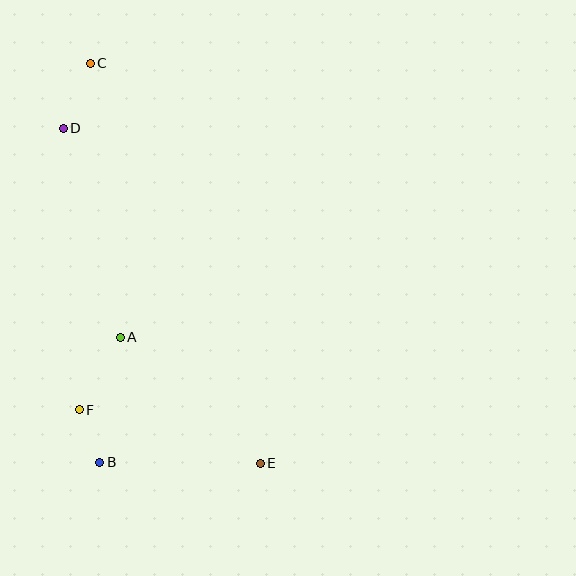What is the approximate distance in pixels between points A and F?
The distance between A and F is approximately 83 pixels.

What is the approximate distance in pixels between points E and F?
The distance between E and F is approximately 188 pixels.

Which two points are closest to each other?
Points B and F are closest to each other.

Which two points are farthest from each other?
Points C and E are farthest from each other.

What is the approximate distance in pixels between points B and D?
The distance between B and D is approximately 336 pixels.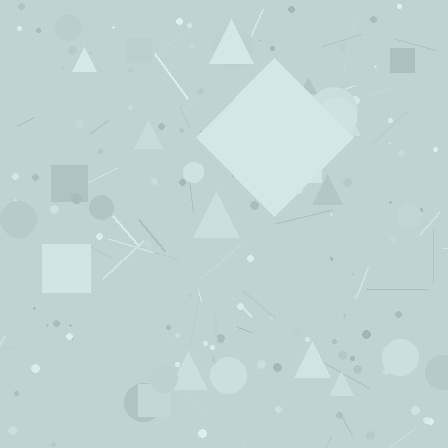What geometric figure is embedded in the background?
A diamond is embedded in the background.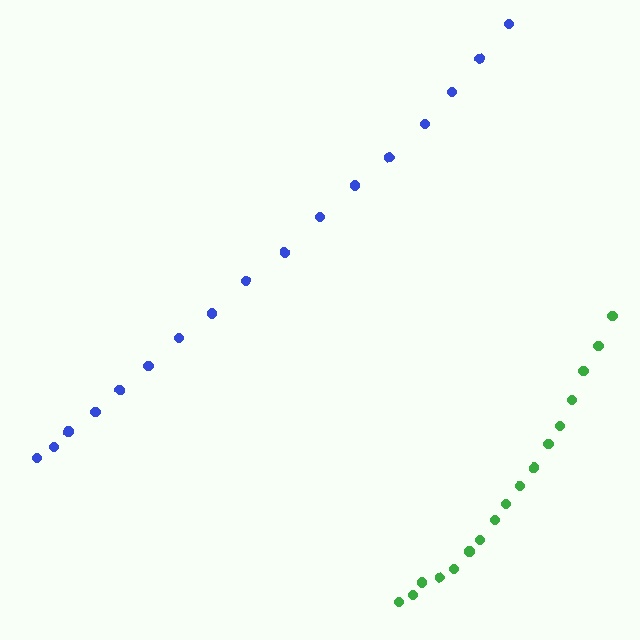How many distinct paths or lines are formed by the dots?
There are 2 distinct paths.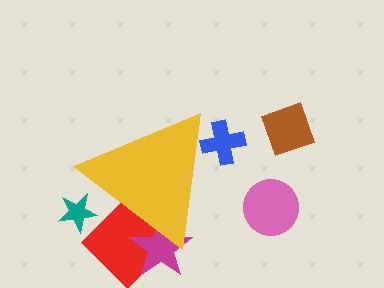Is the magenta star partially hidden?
Yes, the magenta star is partially hidden behind the yellow triangle.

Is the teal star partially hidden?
Yes, the teal star is partially hidden behind the yellow triangle.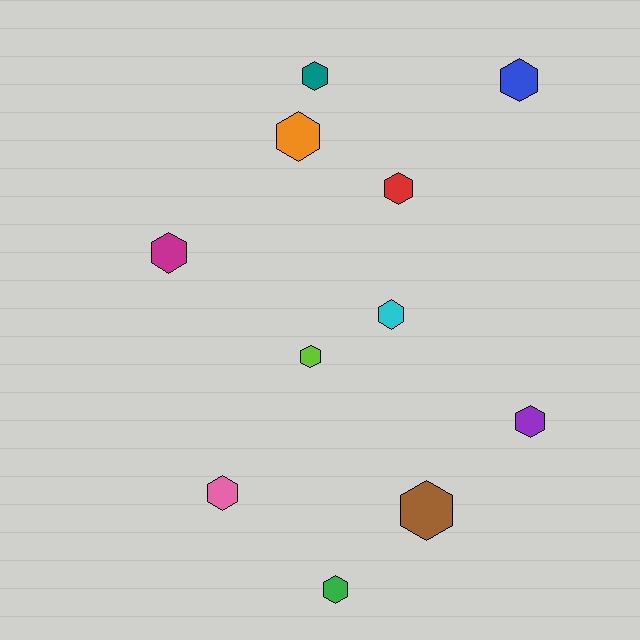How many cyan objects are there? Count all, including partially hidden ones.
There is 1 cyan object.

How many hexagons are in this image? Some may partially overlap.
There are 11 hexagons.